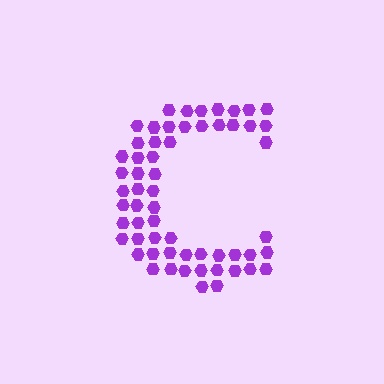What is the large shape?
The large shape is the letter C.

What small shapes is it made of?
It is made of small hexagons.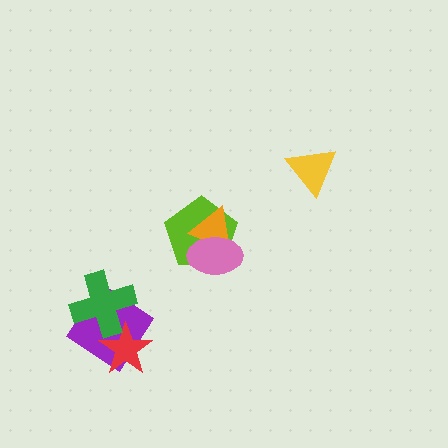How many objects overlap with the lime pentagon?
2 objects overlap with the lime pentagon.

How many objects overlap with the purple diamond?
2 objects overlap with the purple diamond.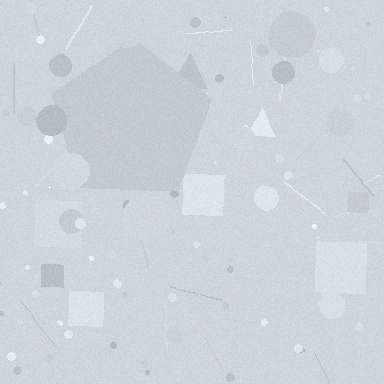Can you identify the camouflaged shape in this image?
The camouflaged shape is a pentagon.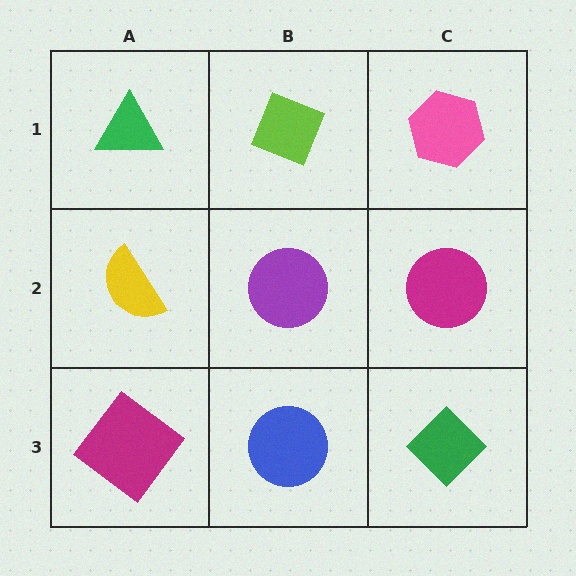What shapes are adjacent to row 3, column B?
A purple circle (row 2, column B), a magenta diamond (row 3, column A), a green diamond (row 3, column C).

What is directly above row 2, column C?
A pink hexagon.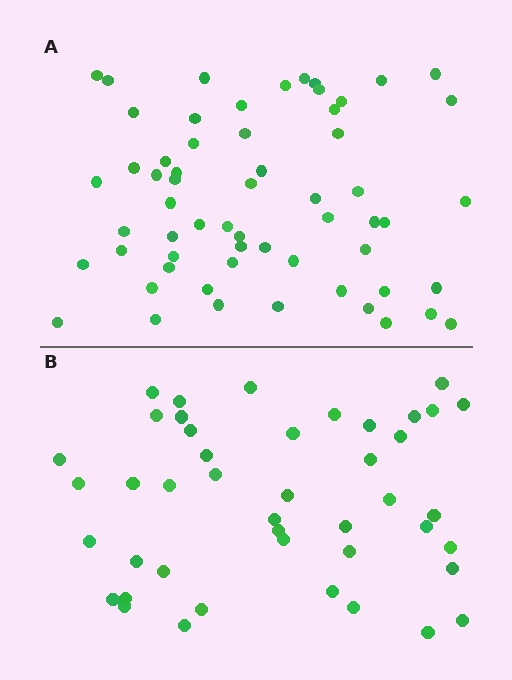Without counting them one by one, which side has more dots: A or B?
Region A (the top region) has more dots.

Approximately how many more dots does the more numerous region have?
Region A has approximately 15 more dots than region B.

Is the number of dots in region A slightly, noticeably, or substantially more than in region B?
Region A has noticeably more, but not dramatically so. The ratio is roughly 1.4 to 1.